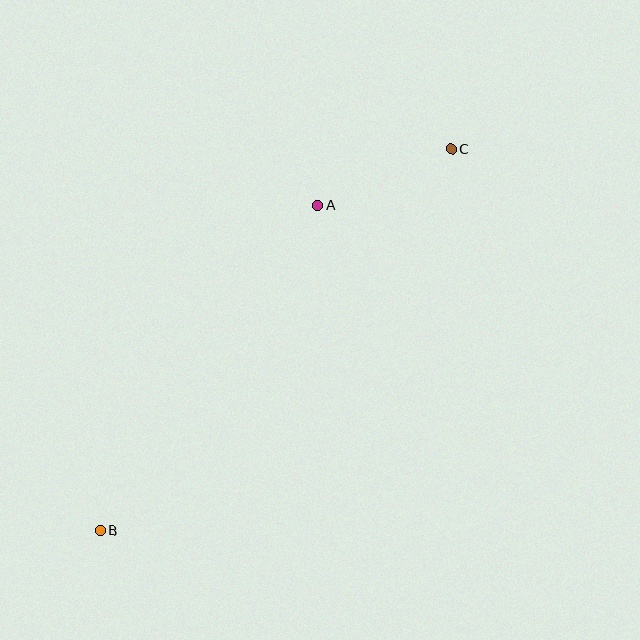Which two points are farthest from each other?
Points B and C are farthest from each other.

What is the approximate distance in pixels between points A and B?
The distance between A and B is approximately 391 pixels.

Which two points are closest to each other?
Points A and C are closest to each other.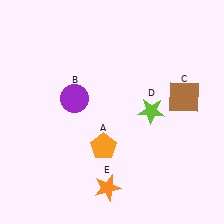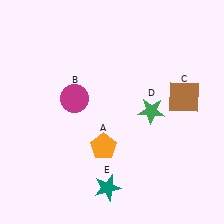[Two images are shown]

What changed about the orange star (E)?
In Image 1, E is orange. In Image 2, it changed to teal.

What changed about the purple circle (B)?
In Image 1, B is purple. In Image 2, it changed to magenta.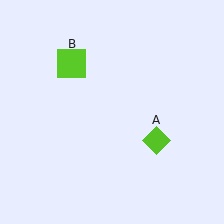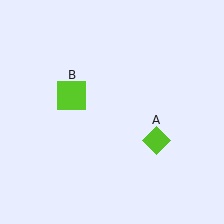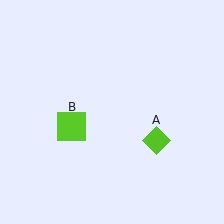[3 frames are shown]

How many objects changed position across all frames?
1 object changed position: lime square (object B).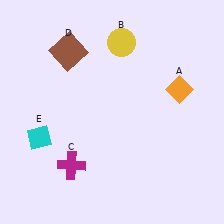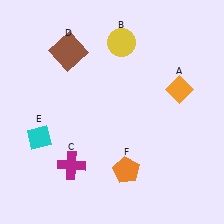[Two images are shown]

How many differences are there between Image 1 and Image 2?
There is 1 difference between the two images.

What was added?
An orange pentagon (F) was added in Image 2.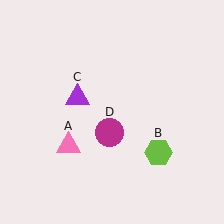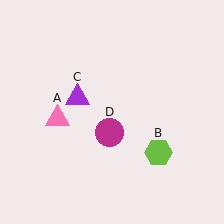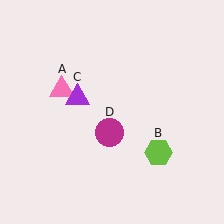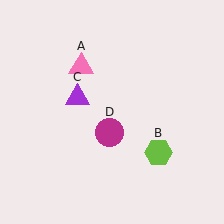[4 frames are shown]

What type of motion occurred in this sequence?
The pink triangle (object A) rotated clockwise around the center of the scene.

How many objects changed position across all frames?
1 object changed position: pink triangle (object A).